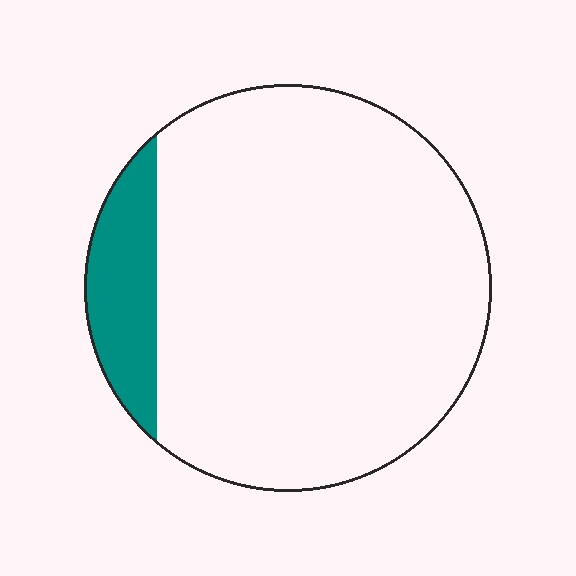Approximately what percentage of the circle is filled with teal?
Approximately 10%.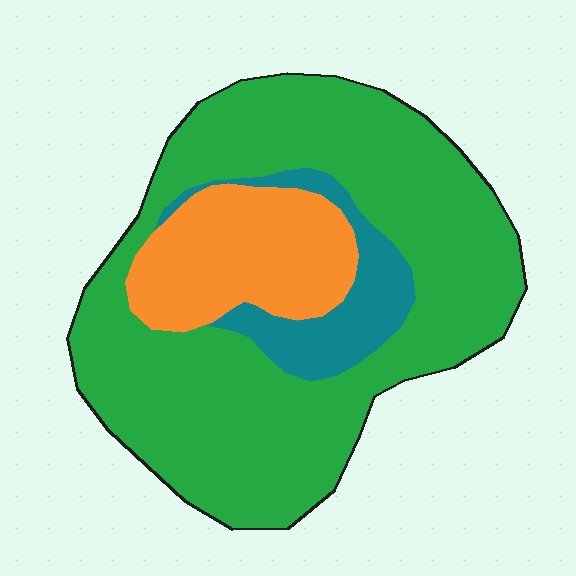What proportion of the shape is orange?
Orange covers about 20% of the shape.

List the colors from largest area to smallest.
From largest to smallest: green, orange, teal.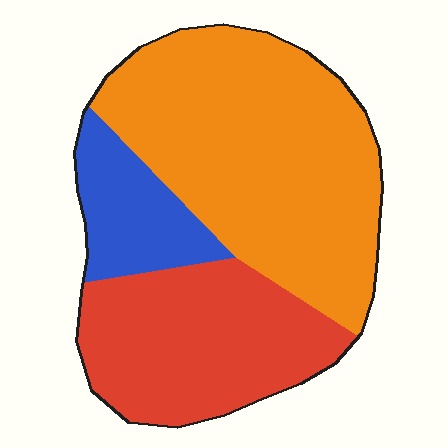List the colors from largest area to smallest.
From largest to smallest: orange, red, blue.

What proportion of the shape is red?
Red takes up about one third (1/3) of the shape.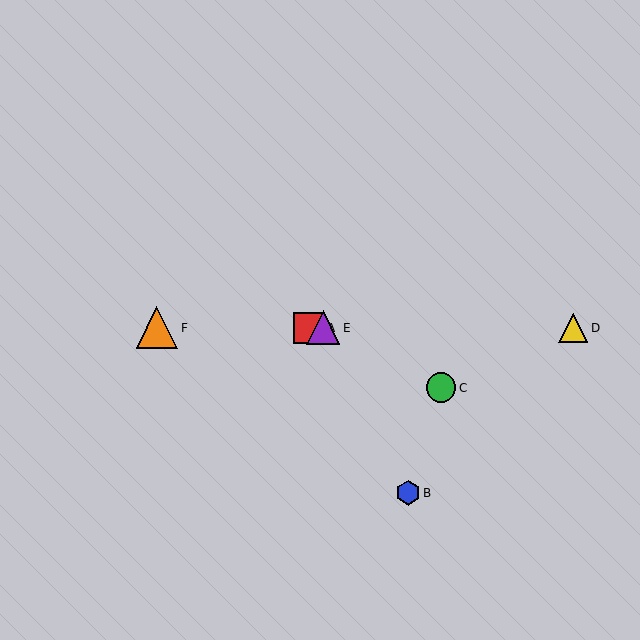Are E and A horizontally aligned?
Yes, both are at y≈328.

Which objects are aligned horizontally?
Objects A, D, E, F are aligned horizontally.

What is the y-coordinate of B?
Object B is at y≈493.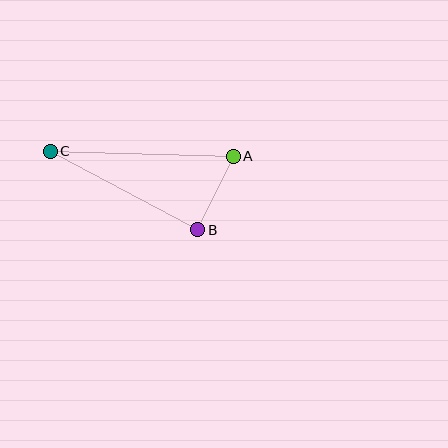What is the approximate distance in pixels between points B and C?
The distance between B and C is approximately 167 pixels.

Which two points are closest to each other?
Points A and B are closest to each other.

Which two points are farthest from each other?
Points A and C are farthest from each other.